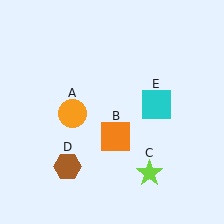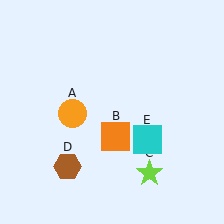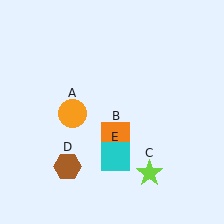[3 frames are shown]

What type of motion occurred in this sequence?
The cyan square (object E) rotated clockwise around the center of the scene.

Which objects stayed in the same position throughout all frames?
Orange circle (object A) and orange square (object B) and lime star (object C) and brown hexagon (object D) remained stationary.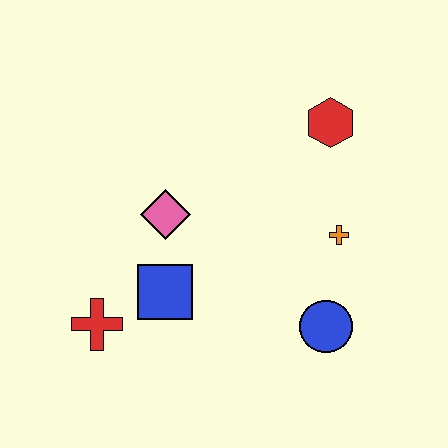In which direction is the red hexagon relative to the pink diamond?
The red hexagon is to the right of the pink diamond.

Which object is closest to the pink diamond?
The blue square is closest to the pink diamond.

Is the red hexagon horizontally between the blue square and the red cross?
No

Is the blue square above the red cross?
Yes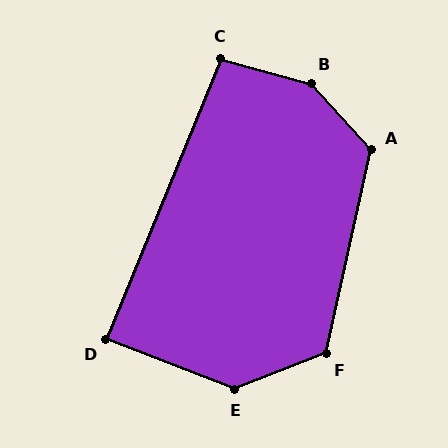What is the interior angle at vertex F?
Approximately 123 degrees (obtuse).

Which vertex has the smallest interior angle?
D, at approximately 89 degrees.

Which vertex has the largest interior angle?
B, at approximately 148 degrees.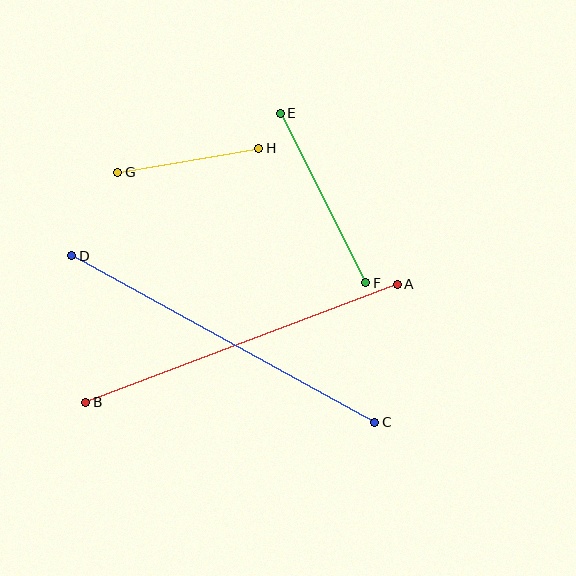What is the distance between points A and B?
The distance is approximately 333 pixels.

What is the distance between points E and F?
The distance is approximately 190 pixels.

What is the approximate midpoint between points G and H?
The midpoint is at approximately (188, 160) pixels.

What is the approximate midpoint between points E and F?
The midpoint is at approximately (323, 198) pixels.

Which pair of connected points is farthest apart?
Points C and D are farthest apart.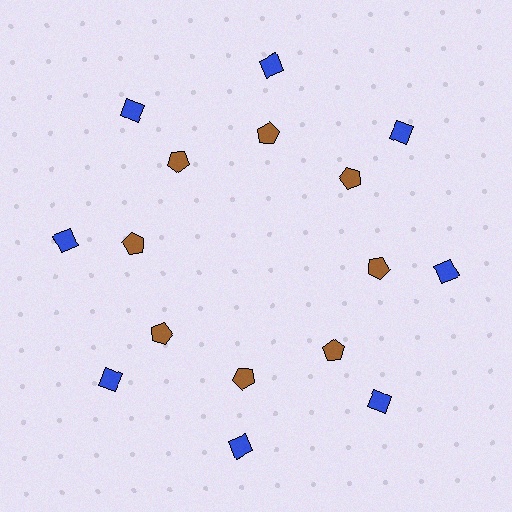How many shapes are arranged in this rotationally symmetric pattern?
There are 16 shapes, arranged in 8 groups of 2.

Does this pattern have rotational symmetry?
Yes, this pattern has 8-fold rotational symmetry. It looks the same after rotating 45 degrees around the center.